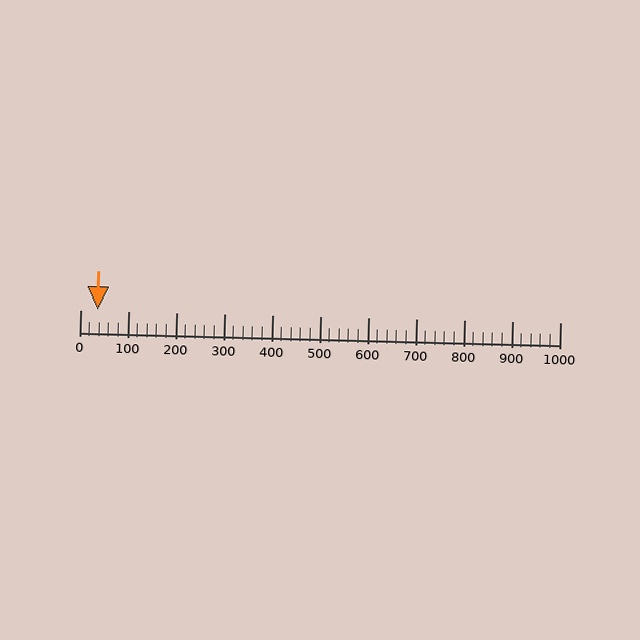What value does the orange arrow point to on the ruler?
The orange arrow points to approximately 37.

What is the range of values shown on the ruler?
The ruler shows values from 0 to 1000.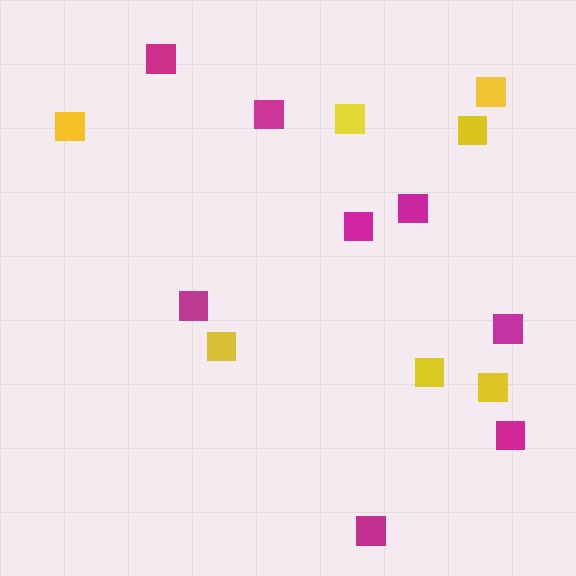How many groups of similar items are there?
There are 2 groups: one group of yellow squares (7) and one group of magenta squares (8).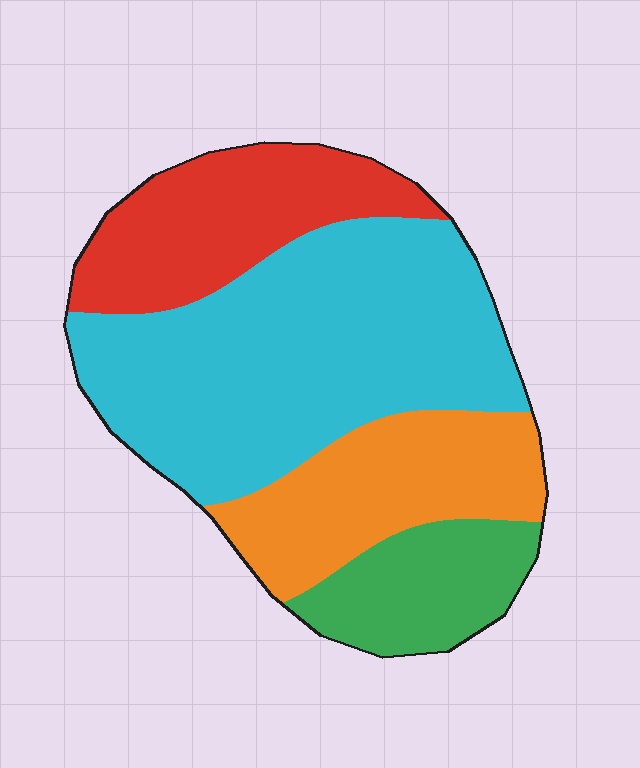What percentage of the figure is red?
Red covers about 20% of the figure.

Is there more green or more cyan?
Cyan.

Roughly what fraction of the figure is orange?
Orange takes up between a sixth and a third of the figure.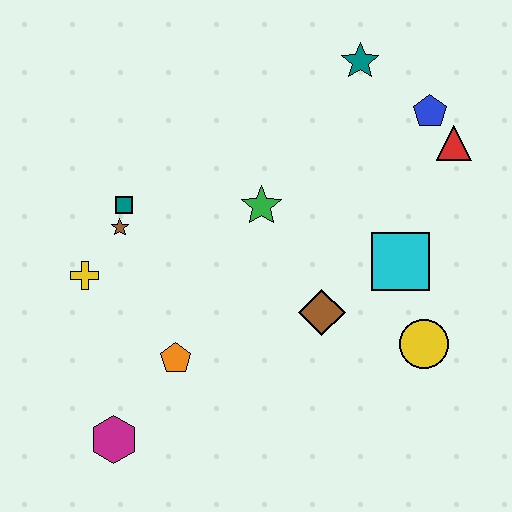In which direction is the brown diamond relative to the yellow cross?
The brown diamond is to the right of the yellow cross.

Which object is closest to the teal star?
The blue pentagon is closest to the teal star.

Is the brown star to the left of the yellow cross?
No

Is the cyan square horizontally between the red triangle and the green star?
Yes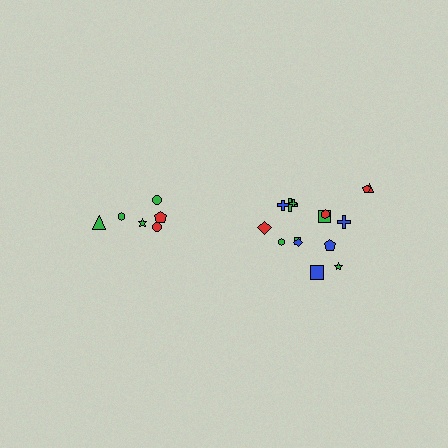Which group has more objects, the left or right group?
The right group.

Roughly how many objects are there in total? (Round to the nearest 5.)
Roughly 20 objects in total.